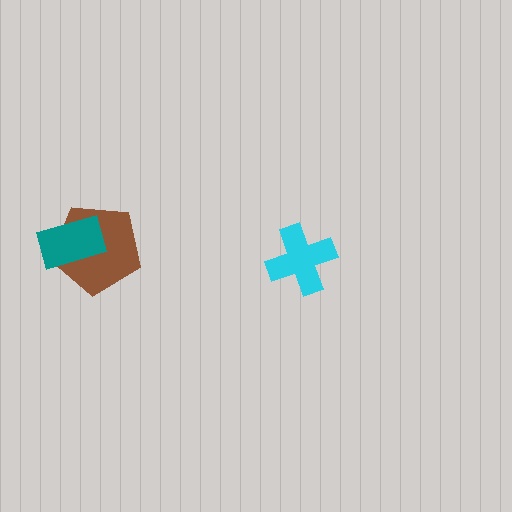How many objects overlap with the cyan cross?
0 objects overlap with the cyan cross.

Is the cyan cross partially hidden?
No, no other shape covers it.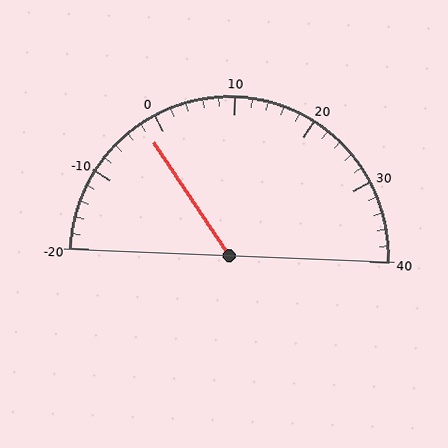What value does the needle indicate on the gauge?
The needle indicates approximately -2.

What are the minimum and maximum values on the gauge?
The gauge ranges from -20 to 40.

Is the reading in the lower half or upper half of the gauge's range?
The reading is in the lower half of the range (-20 to 40).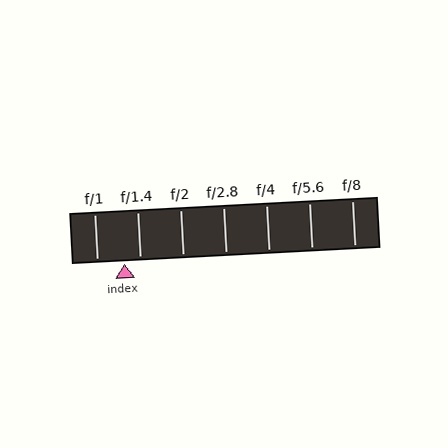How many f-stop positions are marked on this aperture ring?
There are 7 f-stop positions marked.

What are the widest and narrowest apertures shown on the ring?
The widest aperture shown is f/1 and the narrowest is f/8.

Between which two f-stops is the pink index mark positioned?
The index mark is between f/1 and f/1.4.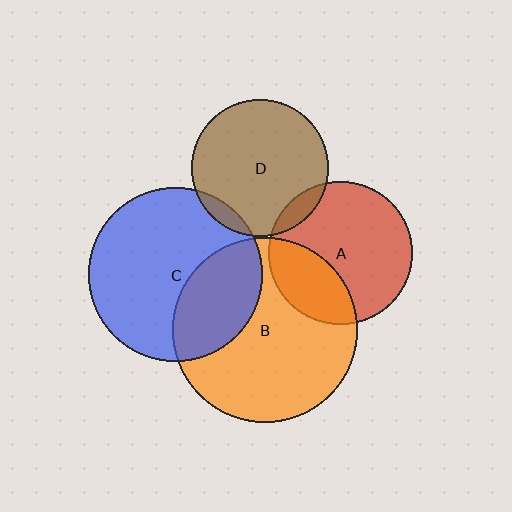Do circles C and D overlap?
Yes.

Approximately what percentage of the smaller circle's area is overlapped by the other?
Approximately 5%.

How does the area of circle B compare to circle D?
Approximately 1.8 times.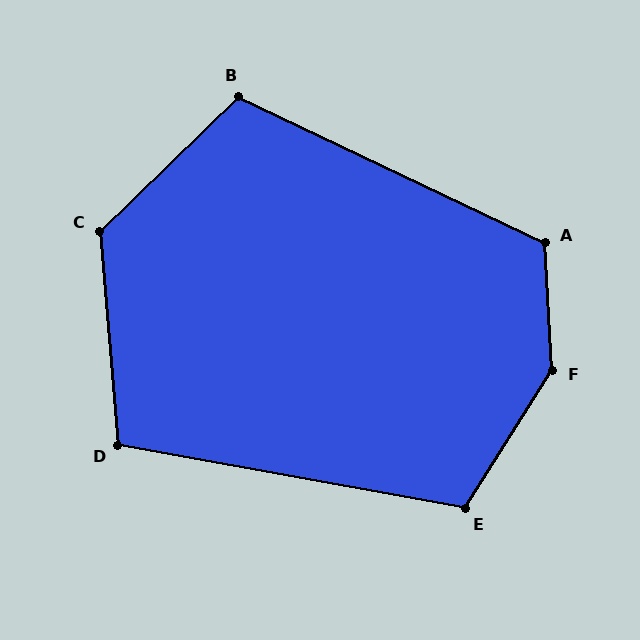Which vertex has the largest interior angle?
F, at approximately 144 degrees.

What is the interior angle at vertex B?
Approximately 110 degrees (obtuse).